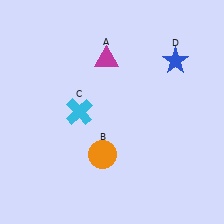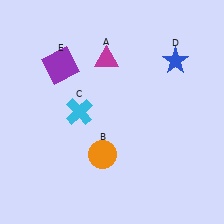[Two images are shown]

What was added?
A purple square (E) was added in Image 2.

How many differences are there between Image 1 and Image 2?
There is 1 difference between the two images.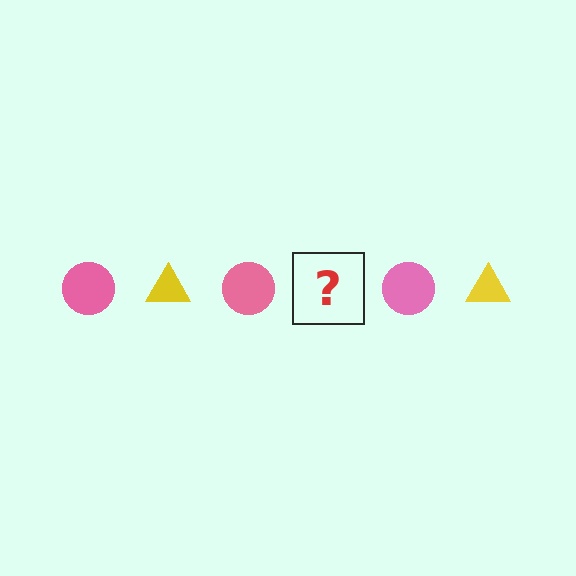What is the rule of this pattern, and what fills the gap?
The rule is that the pattern alternates between pink circle and yellow triangle. The gap should be filled with a yellow triangle.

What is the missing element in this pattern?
The missing element is a yellow triangle.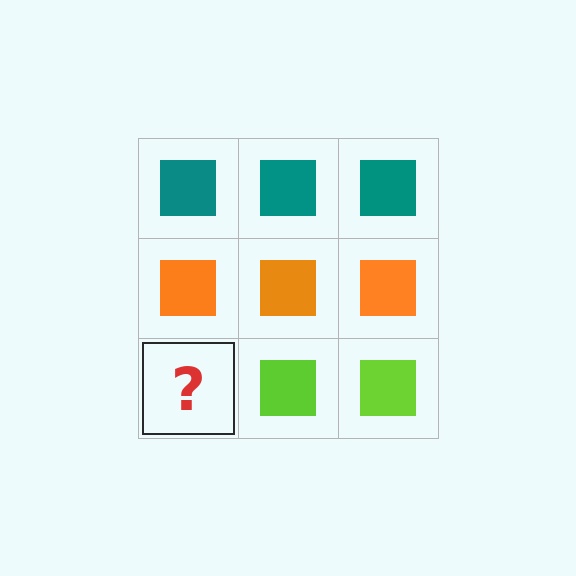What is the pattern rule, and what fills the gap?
The rule is that each row has a consistent color. The gap should be filled with a lime square.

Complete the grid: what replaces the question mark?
The question mark should be replaced with a lime square.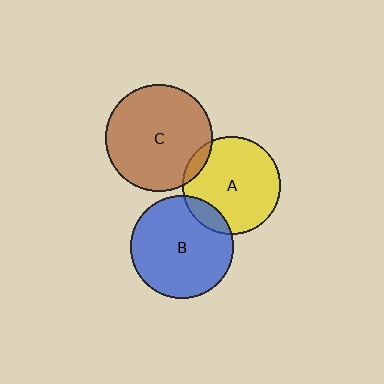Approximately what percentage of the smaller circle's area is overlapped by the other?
Approximately 5%.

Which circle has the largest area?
Circle C (brown).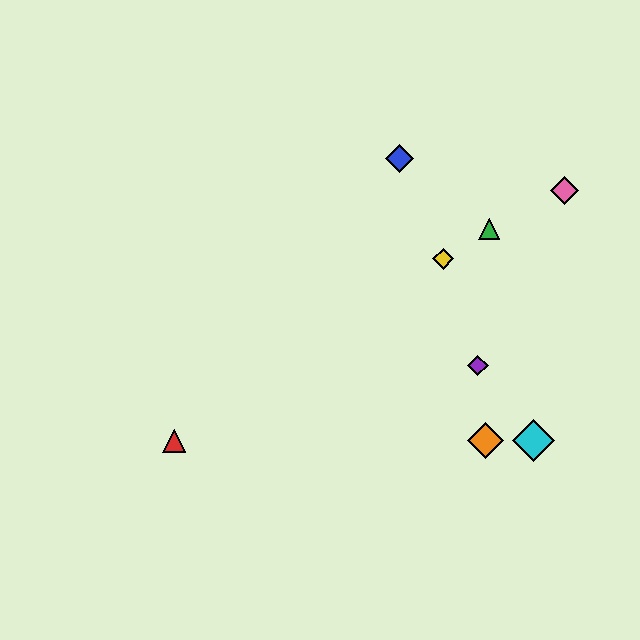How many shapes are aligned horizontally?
3 shapes (the red triangle, the orange diamond, the cyan diamond) are aligned horizontally.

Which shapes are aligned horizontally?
The red triangle, the orange diamond, the cyan diamond are aligned horizontally.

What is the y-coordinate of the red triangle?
The red triangle is at y≈441.